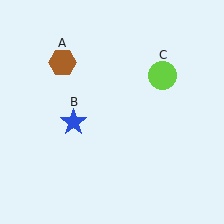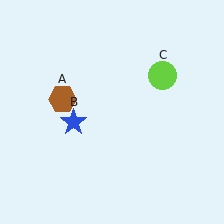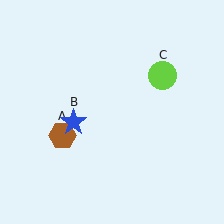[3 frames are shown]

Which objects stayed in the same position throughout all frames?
Blue star (object B) and lime circle (object C) remained stationary.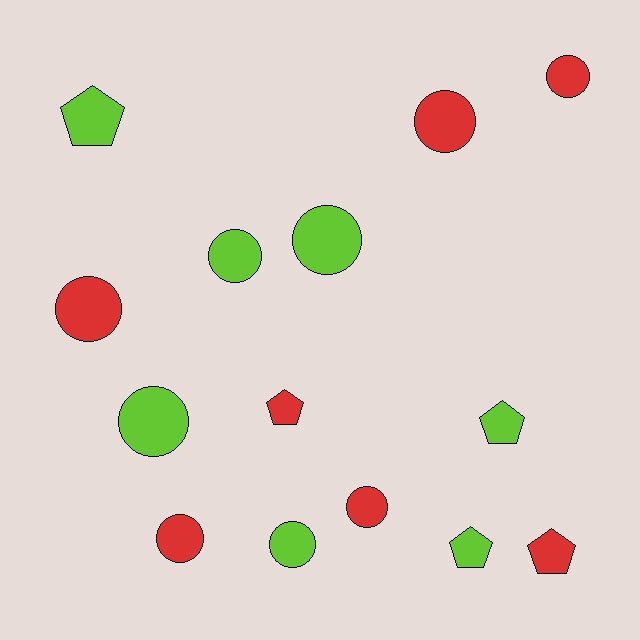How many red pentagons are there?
There are 2 red pentagons.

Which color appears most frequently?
Lime, with 7 objects.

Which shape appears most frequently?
Circle, with 9 objects.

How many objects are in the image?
There are 14 objects.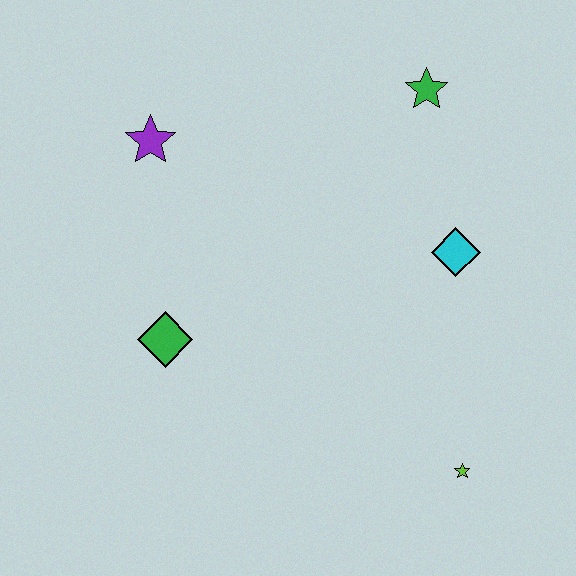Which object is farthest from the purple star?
The lime star is farthest from the purple star.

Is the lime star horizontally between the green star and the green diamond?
No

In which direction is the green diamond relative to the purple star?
The green diamond is below the purple star.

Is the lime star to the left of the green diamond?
No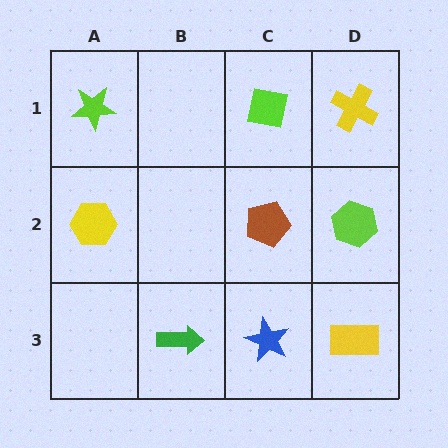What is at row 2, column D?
A lime hexagon.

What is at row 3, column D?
A yellow rectangle.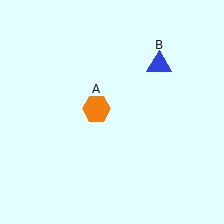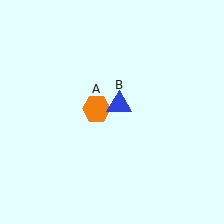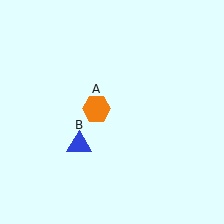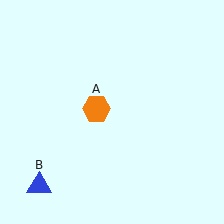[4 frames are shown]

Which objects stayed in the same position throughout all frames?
Orange hexagon (object A) remained stationary.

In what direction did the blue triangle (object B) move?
The blue triangle (object B) moved down and to the left.